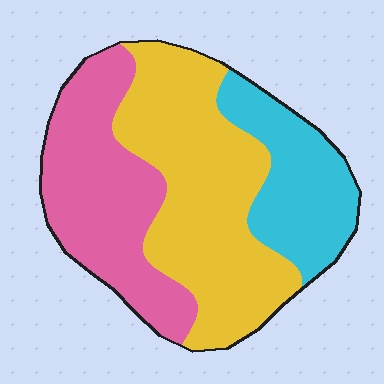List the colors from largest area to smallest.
From largest to smallest: yellow, pink, cyan.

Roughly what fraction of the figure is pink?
Pink covers roughly 35% of the figure.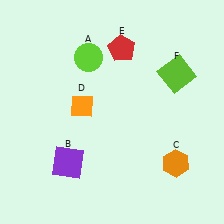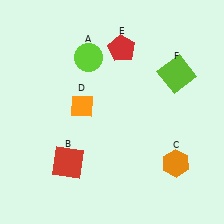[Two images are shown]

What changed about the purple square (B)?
In Image 1, B is purple. In Image 2, it changed to red.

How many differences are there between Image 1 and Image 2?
There is 1 difference between the two images.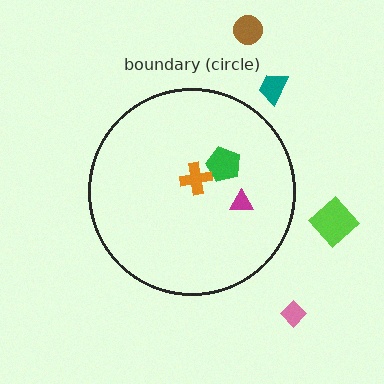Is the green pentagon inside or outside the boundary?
Inside.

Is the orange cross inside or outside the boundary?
Inside.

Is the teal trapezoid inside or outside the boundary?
Outside.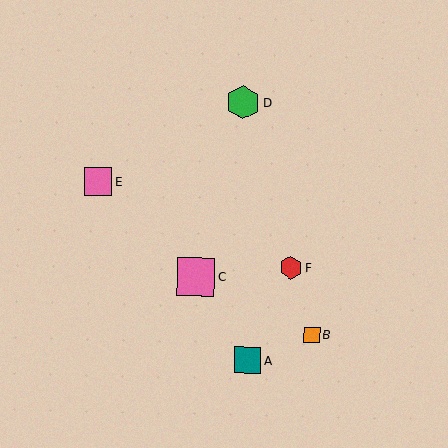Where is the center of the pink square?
The center of the pink square is at (98, 181).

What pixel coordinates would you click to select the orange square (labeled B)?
Click at (312, 335) to select the orange square B.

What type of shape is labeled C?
Shape C is a pink square.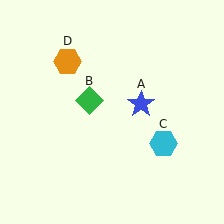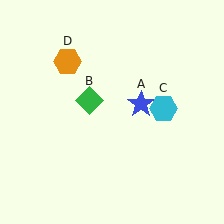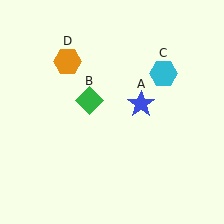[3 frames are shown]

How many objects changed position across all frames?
1 object changed position: cyan hexagon (object C).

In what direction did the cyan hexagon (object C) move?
The cyan hexagon (object C) moved up.